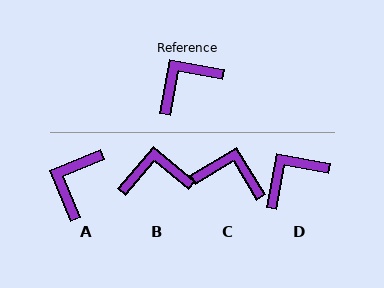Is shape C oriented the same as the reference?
No, it is off by about 49 degrees.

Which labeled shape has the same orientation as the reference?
D.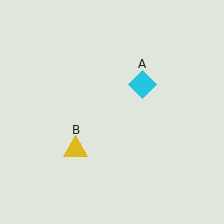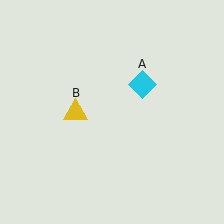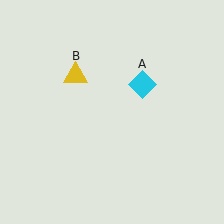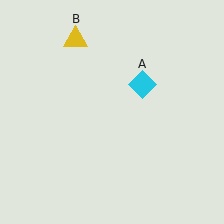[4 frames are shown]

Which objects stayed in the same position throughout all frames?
Cyan diamond (object A) remained stationary.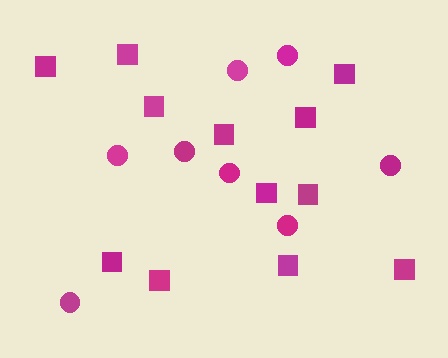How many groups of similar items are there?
There are 2 groups: one group of circles (8) and one group of squares (12).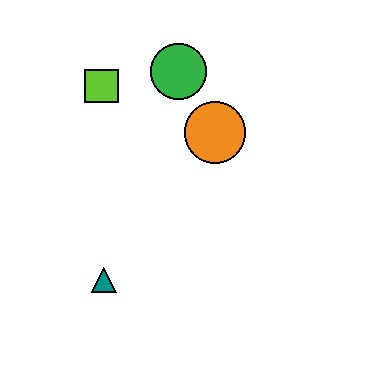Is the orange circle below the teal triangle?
No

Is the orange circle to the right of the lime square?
Yes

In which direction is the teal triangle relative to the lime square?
The teal triangle is below the lime square.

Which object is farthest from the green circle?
The teal triangle is farthest from the green circle.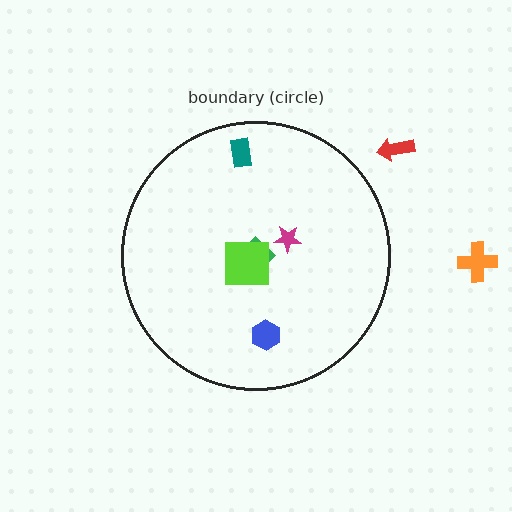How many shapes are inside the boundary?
5 inside, 2 outside.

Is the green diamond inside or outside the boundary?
Inside.